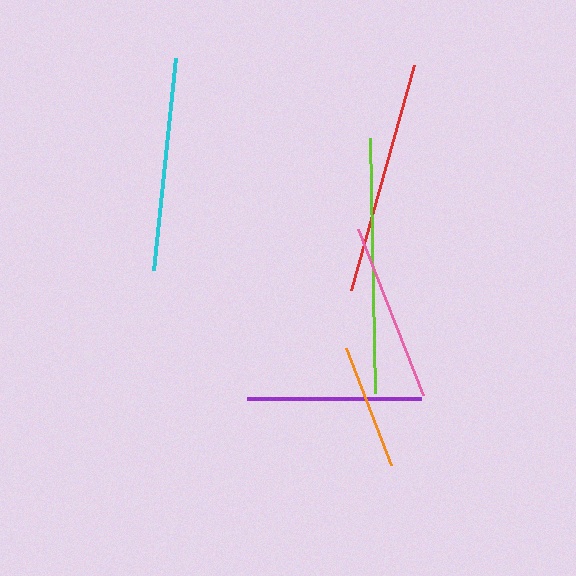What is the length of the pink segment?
The pink segment is approximately 178 pixels long.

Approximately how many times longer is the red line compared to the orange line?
The red line is approximately 1.9 times the length of the orange line.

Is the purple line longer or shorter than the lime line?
The lime line is longer than the purple line.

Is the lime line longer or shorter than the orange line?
The lime line is longer than the orange line.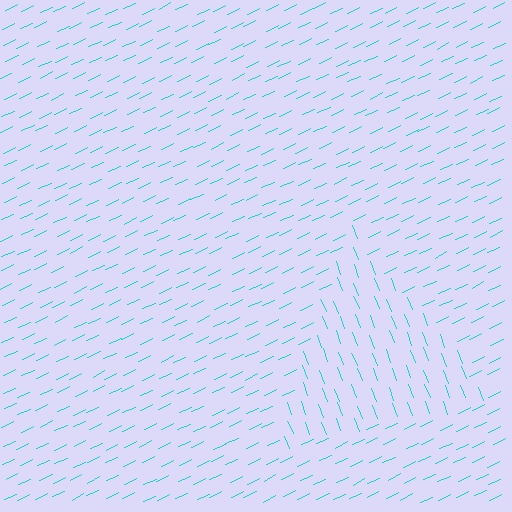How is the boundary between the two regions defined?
The boundary is defined purely by a change in line orientation (approximately 86 degrees difference). All lines are the same color and thickness.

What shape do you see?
I see a triangle.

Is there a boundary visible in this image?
Yes, there is a texture boundary formed by a change in line orientation.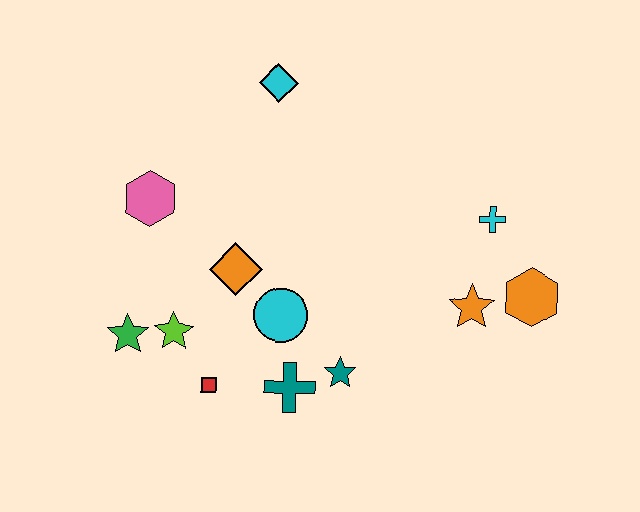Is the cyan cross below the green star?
No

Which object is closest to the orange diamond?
The cyan circle is closest to the orange diamond.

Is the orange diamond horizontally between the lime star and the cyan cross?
Yes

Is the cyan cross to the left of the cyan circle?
No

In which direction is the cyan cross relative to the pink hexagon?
The cyan cross is to the right of the pink hexagon.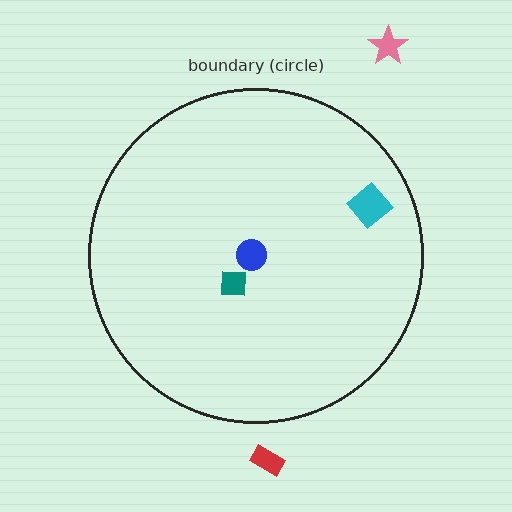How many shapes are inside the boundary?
3 inside, 2 outside.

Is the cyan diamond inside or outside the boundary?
Inside.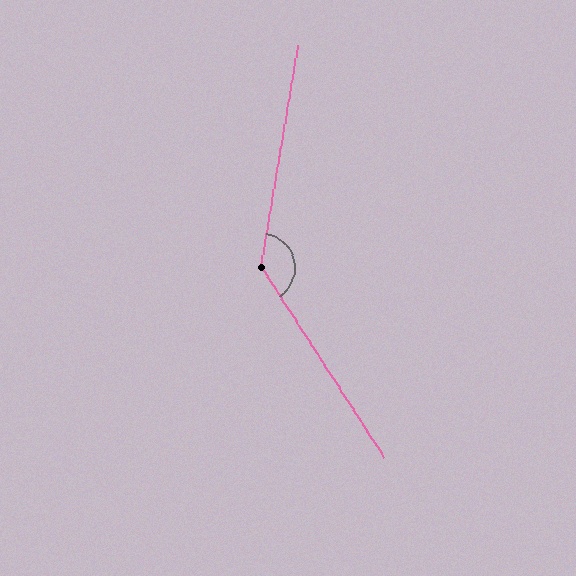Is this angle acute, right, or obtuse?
It is obtuse.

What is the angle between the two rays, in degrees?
Approximately 137 degrees.